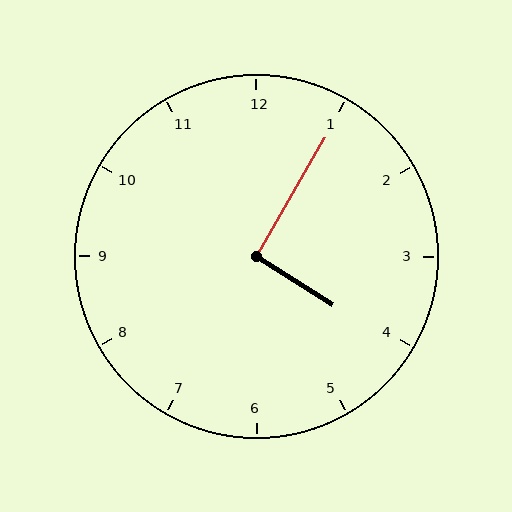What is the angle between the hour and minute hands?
Approximately 92 degrees.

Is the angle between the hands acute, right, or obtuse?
It is right.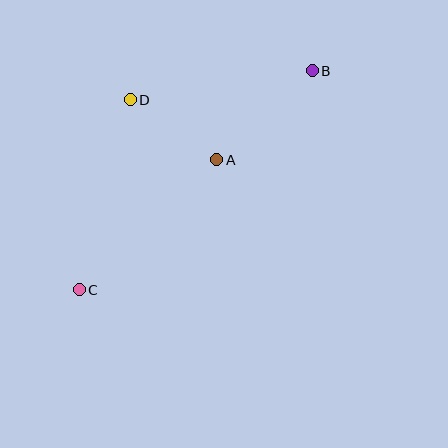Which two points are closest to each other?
Points A and D are closest to each other.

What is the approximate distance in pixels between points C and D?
The distance between C and D is approximately 197 pixels.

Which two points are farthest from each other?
Points B and C are farthest from each other.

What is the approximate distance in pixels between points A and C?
The distance between A and C is approximately 189 pixels.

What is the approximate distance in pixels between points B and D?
The distance between B and D is approximately 184 pixels.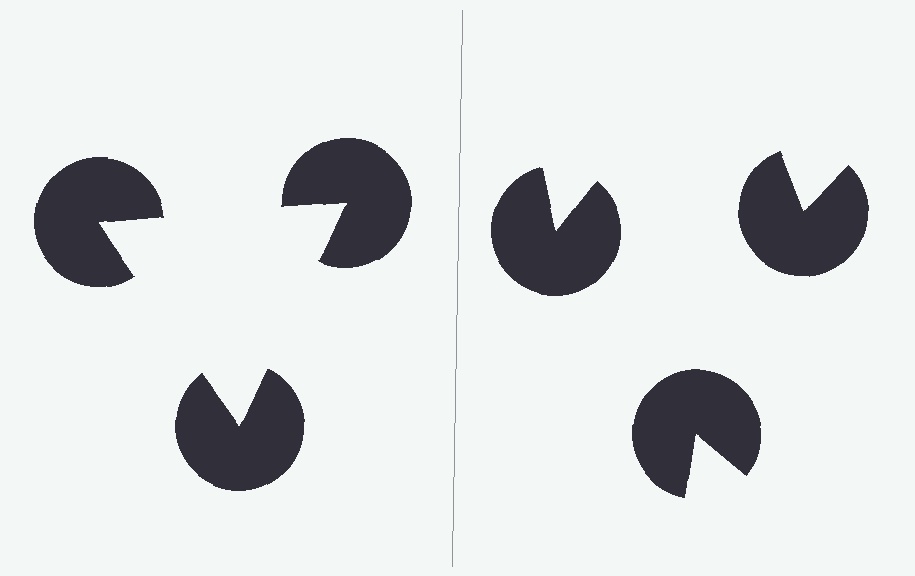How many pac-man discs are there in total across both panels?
6 — 3 on each side.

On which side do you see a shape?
An illusory triangle appears on the left side. On the right side the wedge cuts are rotated, so no coherent shape forms.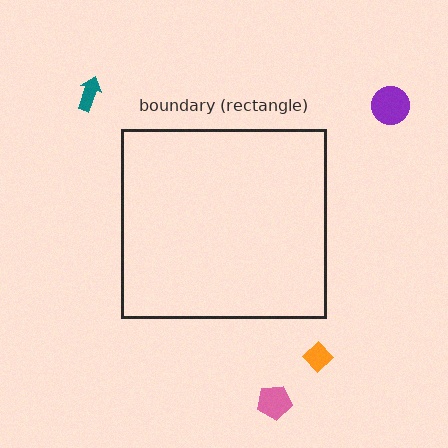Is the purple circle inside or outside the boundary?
Outside.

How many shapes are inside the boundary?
0 inside, 4 outside.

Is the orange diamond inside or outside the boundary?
Outside.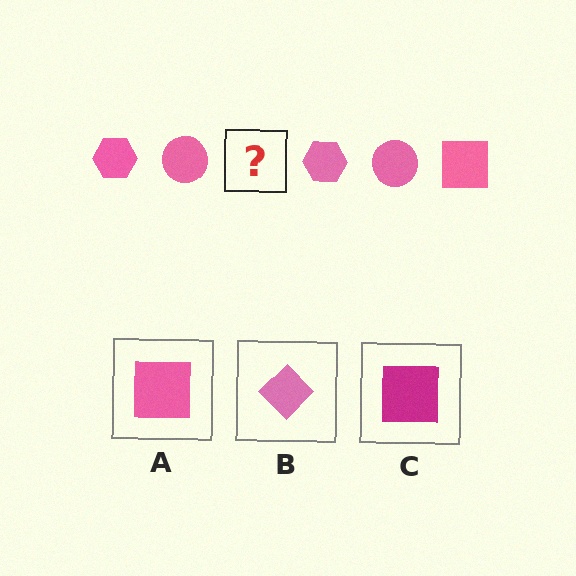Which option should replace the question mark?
Option A.